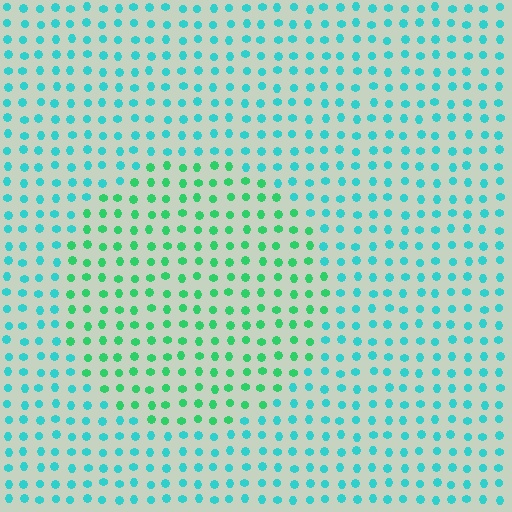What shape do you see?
I see a circle.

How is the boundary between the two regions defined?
The boundary is defined purely by a slight shift in hue (about 37 degrees). Spacing, size, and orientation are identical on both sides.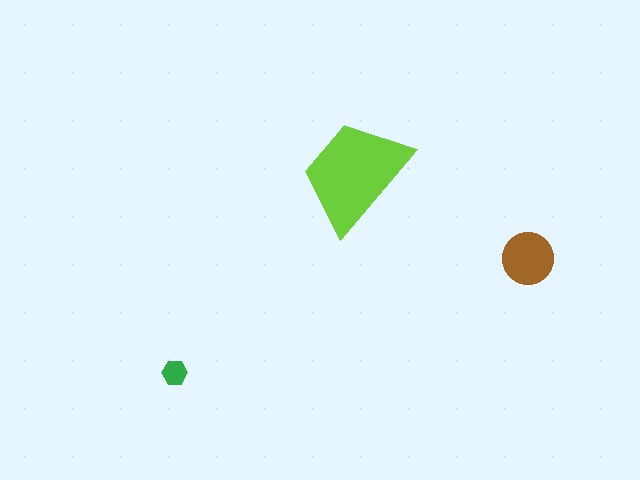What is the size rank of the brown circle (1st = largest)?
2nd.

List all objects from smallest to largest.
The green hexagon, the brown circle, the lime trapezoid.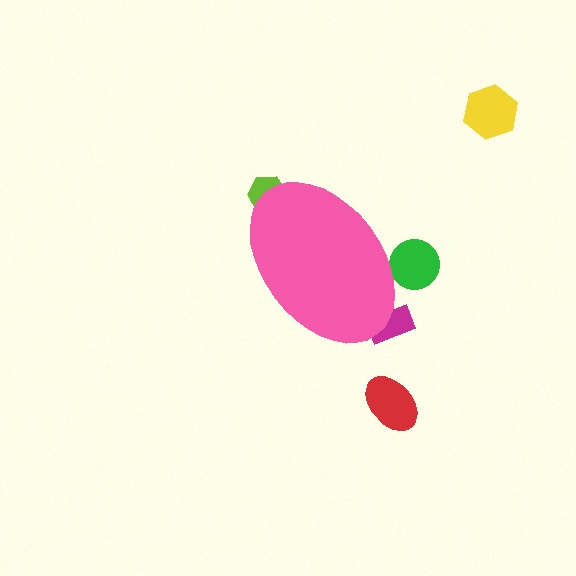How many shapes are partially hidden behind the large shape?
3 shapes are partially hidden.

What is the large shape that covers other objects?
A pink ellipse.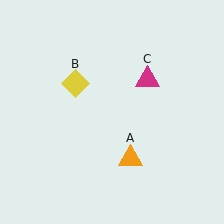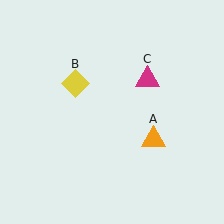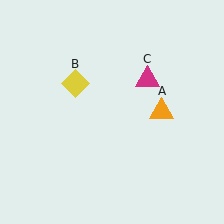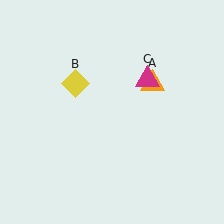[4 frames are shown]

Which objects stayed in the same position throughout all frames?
Yellow diamond (object B) and magenta triangle (object C) remained stationary.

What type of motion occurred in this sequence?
The orange triangle (object A) rotated counterclockwise around the center of the scene.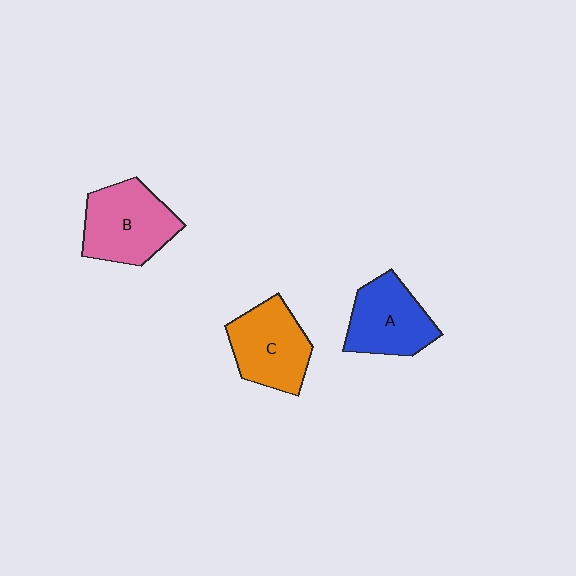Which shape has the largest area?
Shape B (pink).